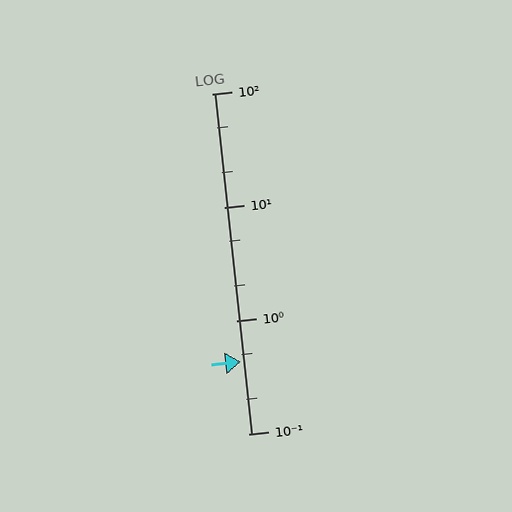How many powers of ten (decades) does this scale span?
The scale spans 3 decades, from 0.1 to 100.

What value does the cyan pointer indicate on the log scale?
The pointer indicates approximately 0.43.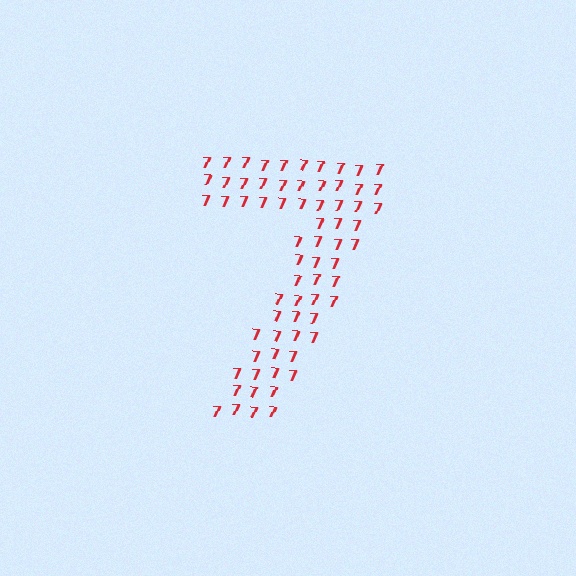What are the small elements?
The small elements are digit 7's.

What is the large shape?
The large shape is the digit 7.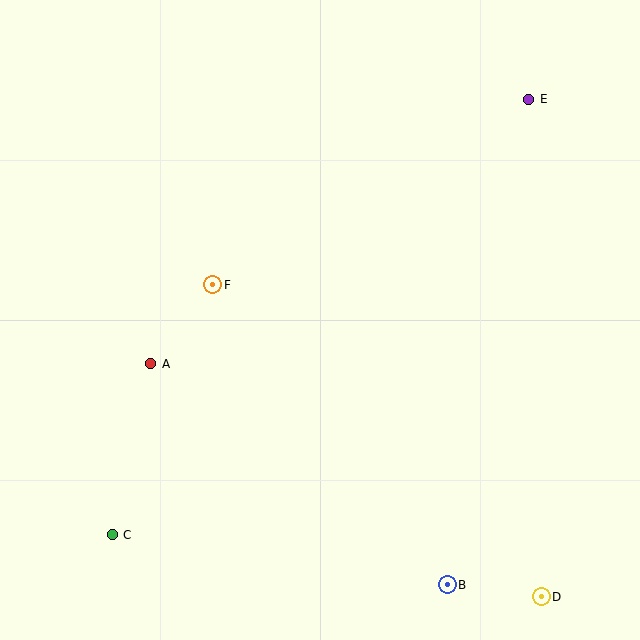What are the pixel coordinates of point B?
Point B is at (447, 585).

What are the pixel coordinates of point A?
Point A is at (151, 364).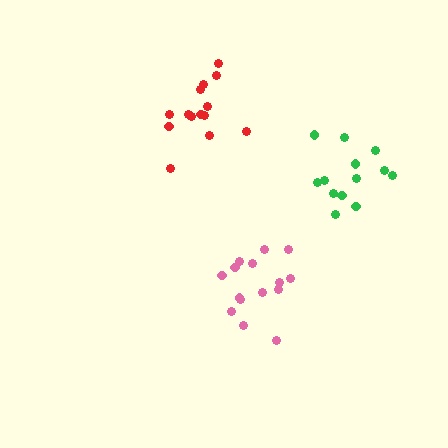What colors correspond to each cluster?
The clusters are colored: red, pink, green.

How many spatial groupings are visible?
There are 3 spatial groupings.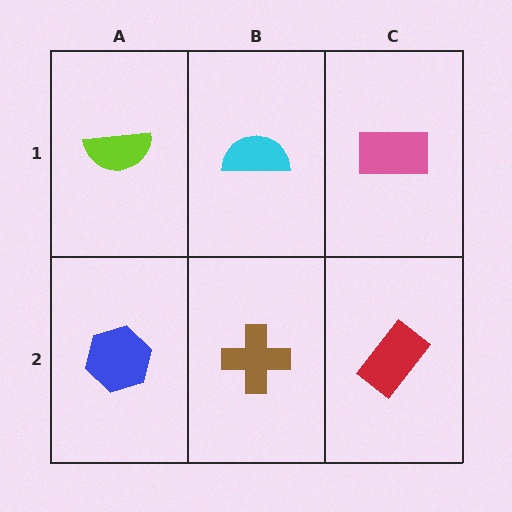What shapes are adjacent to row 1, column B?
A brown cross (row 2, column B), a lime semicircle (row 1, column A), a pink rectangle (row 1, column C).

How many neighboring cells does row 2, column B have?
3.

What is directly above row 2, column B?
A cyan semicircle.